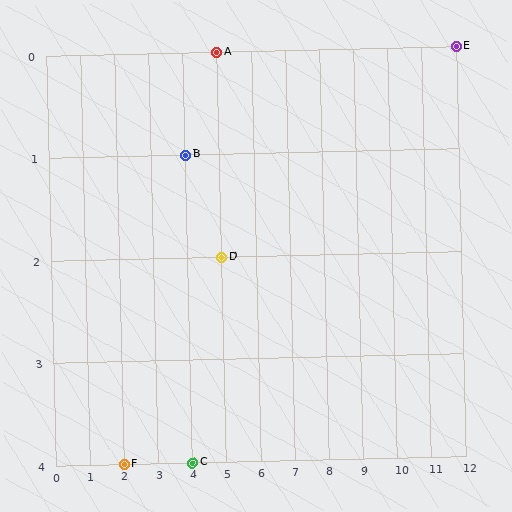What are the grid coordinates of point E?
Point E is at grid coordinates (12, 0).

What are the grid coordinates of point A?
Point A is at grid coordinates (5, 0).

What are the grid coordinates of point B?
Point B is at grid coordinates (4, 1).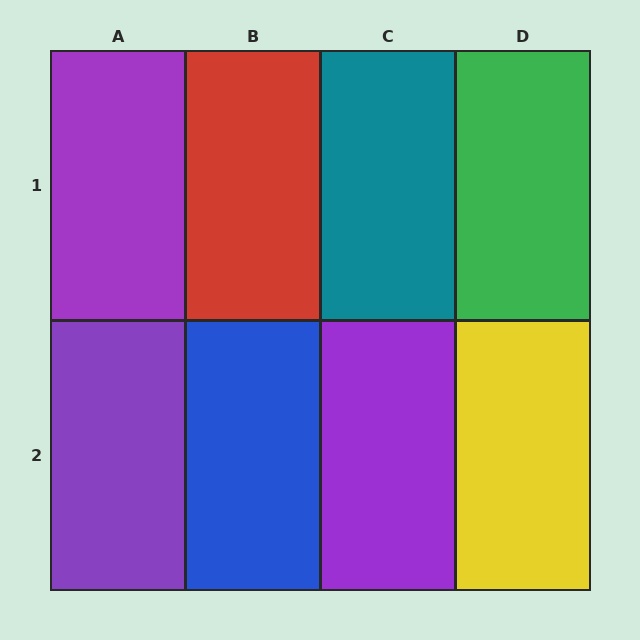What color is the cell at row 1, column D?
Green.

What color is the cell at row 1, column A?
Purple.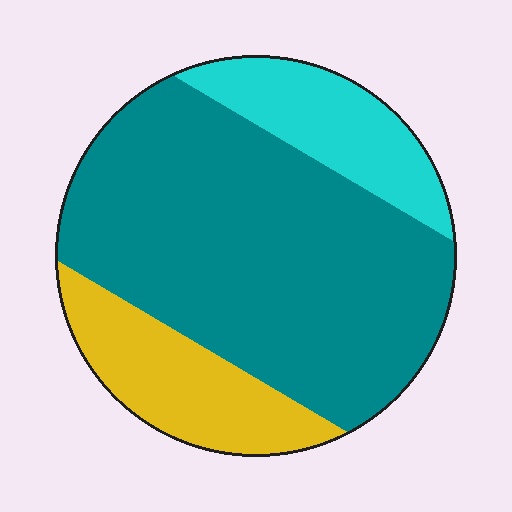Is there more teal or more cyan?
Teal.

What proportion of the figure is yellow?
Yellow takes up less than a quarter of the figure.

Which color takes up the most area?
Teal, at roughly 65%.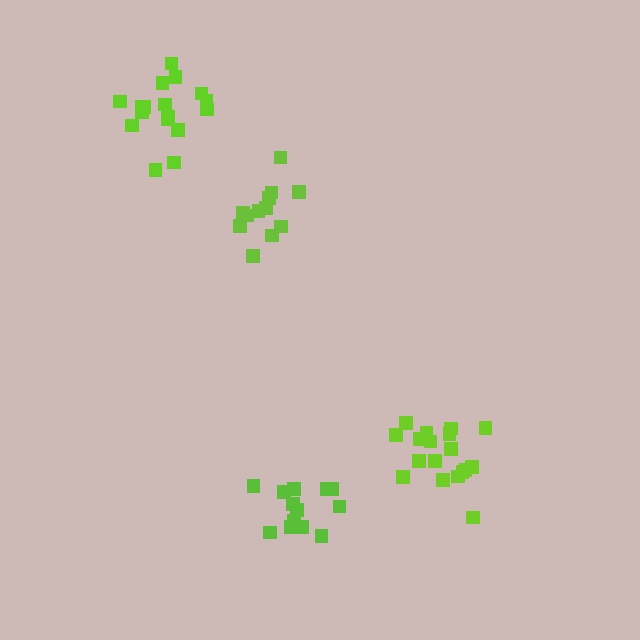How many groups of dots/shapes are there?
There are 4 groups.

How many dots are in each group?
Group 1: 12 dots, Group 2: 13 dots, Group 3: 18 dots, Group 4: 17 dots (60 total).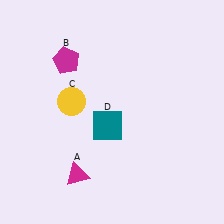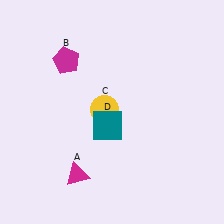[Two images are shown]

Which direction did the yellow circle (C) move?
The yellow circle (C) moved right.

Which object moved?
The yellow circle (C) moved right.